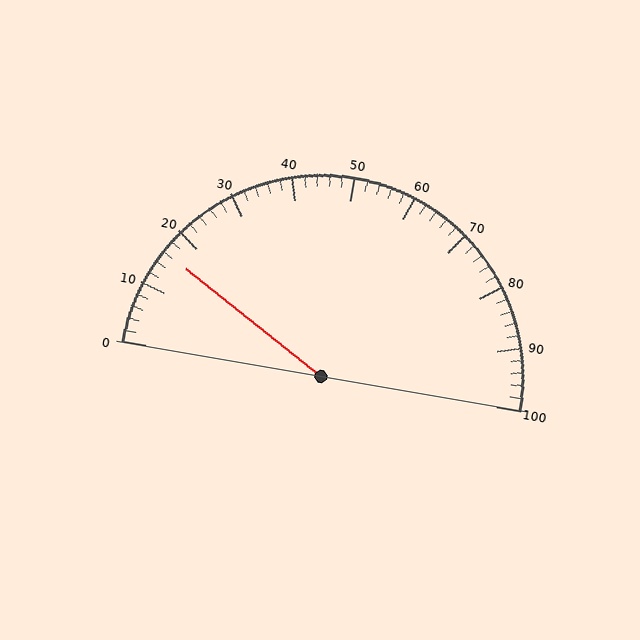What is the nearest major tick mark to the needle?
The nearest major tick mark is 20.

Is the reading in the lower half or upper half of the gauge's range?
The reading is in the lower half of the range (0 to 100).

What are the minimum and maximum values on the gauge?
The gauge ranges from 0 to 100.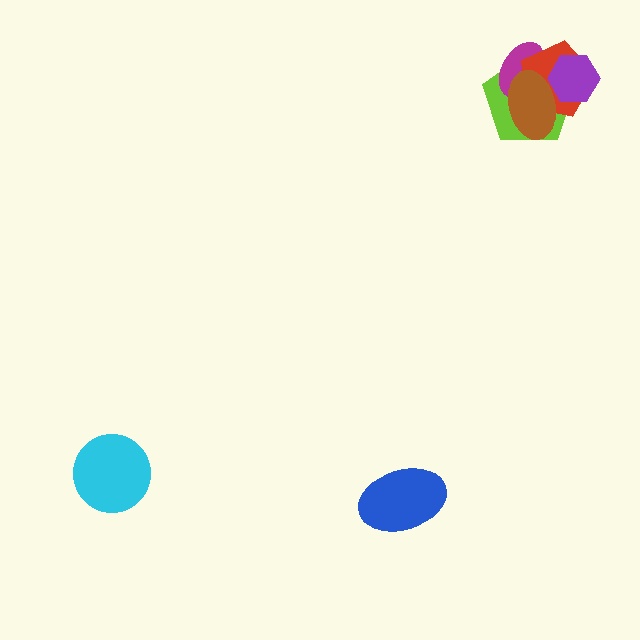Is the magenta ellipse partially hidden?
Yes, it is partially covered by another shape.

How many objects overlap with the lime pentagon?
4 objects overlap with the lime pentagon.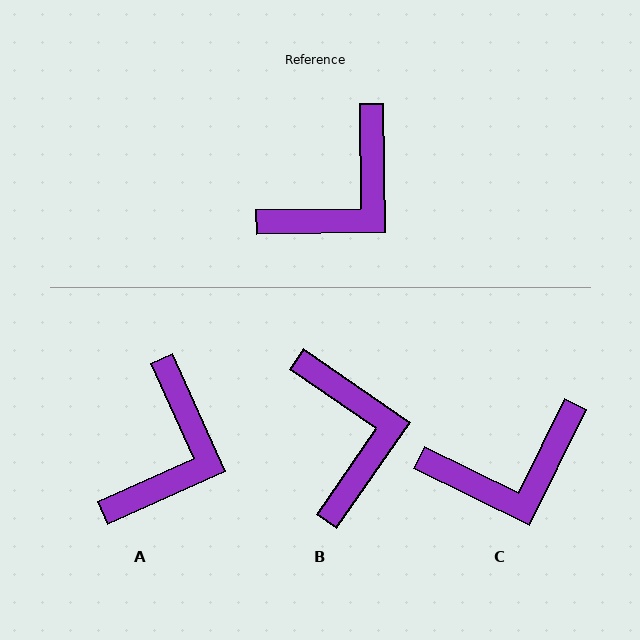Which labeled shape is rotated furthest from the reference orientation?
B, about 55 degrees away.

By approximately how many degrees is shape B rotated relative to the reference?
Approximately 55 degrees counter-clockwise.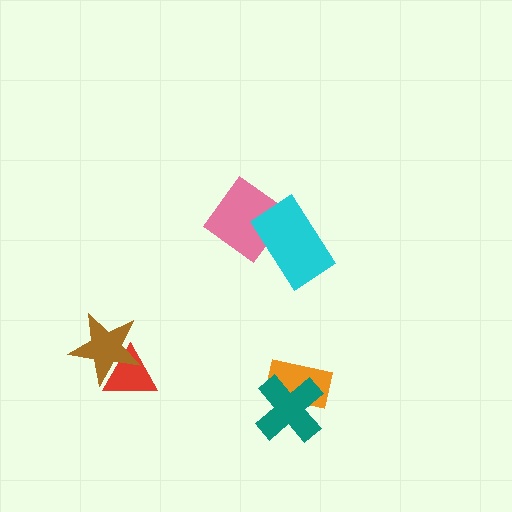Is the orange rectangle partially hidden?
Yes, it is partially covered by another shape.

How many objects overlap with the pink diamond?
1 object overlaps with the pink diamond.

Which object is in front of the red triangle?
The brown star is in front of the red triangle.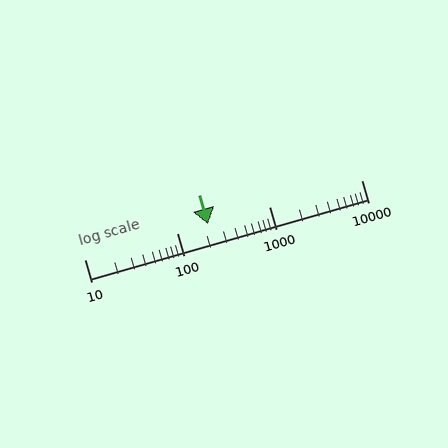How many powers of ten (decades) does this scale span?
The scale spans 3 decades, from 10 to 10000.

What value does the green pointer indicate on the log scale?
The pointer indicates approximately 220.